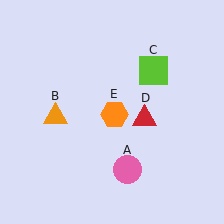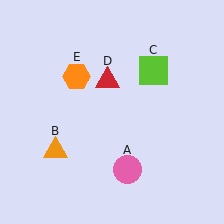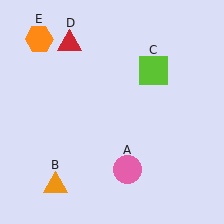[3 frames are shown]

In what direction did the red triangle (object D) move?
The red triangle (object D) moved up and to the left.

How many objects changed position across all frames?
3 objects changed position: orange triangle (object B), red triangle (object D), orange hexagon (object E).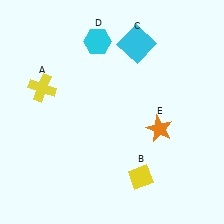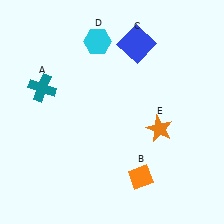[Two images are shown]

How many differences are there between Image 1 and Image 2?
There are 3 differences between the two images.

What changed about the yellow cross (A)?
In Image 1, A is yellow. In Image 2, it changed to teal.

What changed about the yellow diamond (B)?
In Image 1, B is yellow. In Image 2, it changed to orange.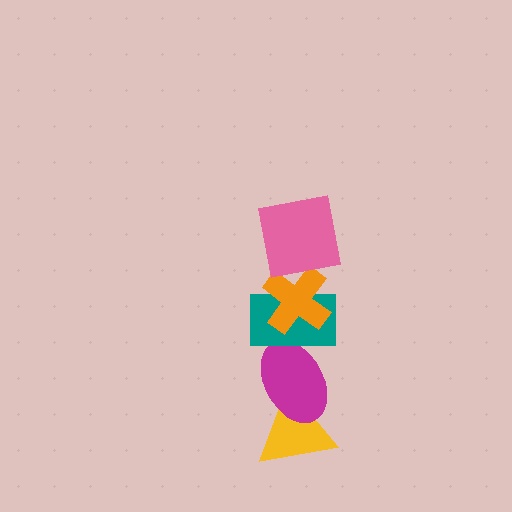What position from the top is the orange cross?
The orange cross is 2nd from the top.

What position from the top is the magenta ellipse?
The magenta ellipse is 4th from the top.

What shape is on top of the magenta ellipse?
The teal rectangle is on top of the magenta ellipse.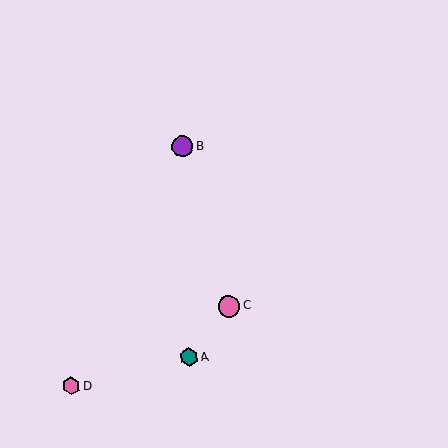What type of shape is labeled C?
Shape C is a pink circle.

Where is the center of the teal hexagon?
The center of the teal hexagon is at (189, 357).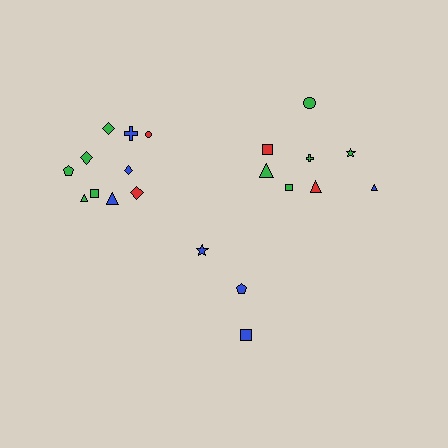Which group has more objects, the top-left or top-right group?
The top-left group.